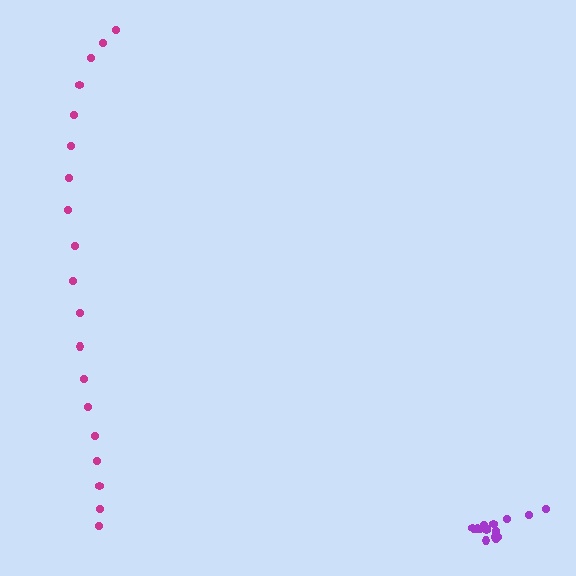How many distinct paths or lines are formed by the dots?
There are 2 distinct paths.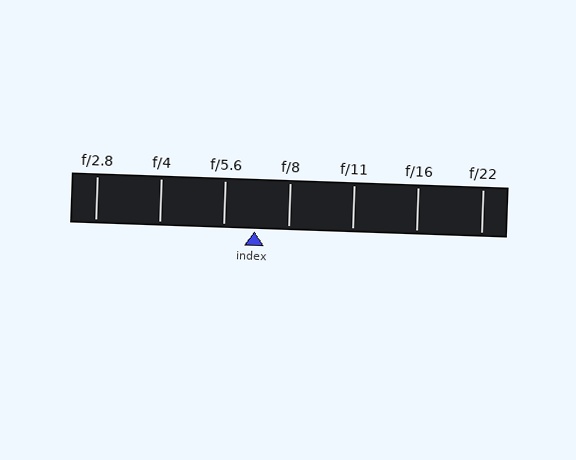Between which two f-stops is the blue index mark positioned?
The index mark is between f/5.6 and f/8.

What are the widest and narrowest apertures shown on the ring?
The widest aperture shown is f/2.8 and the narrowest is f/22.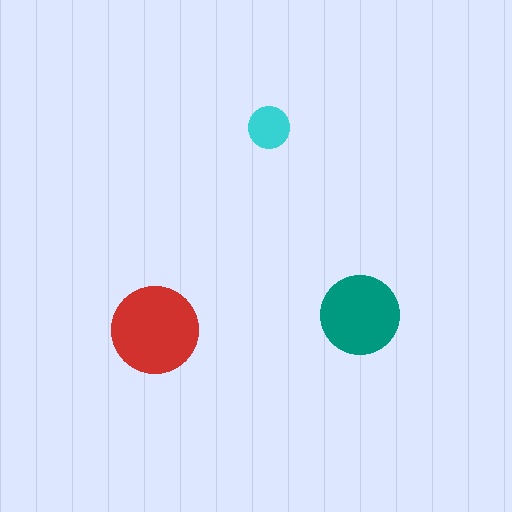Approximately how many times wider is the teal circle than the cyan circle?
About 2 times wider.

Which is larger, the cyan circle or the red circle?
The red one.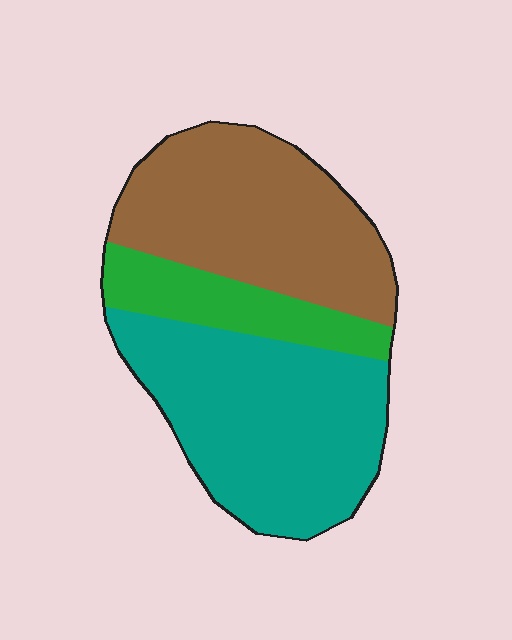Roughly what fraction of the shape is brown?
Brown covers about 40% of the shape.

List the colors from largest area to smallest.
From largest to smallest: teal, brown, green.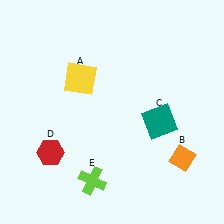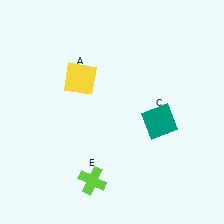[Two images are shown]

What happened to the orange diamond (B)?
The orange diamond (B) was removed in Image 2. It was in the bottom-right area of Image 1.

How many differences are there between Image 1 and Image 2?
There are 2 differences between the two images.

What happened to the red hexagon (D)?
The red hexagon (D) was removed in Image 2. It was in the bottom-left area of Image 1.